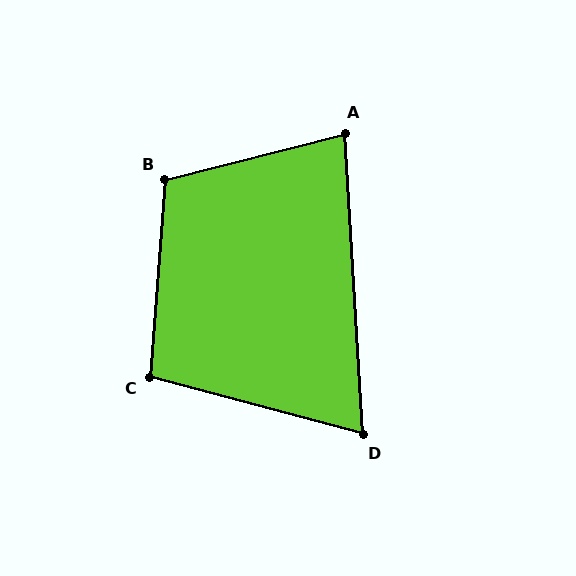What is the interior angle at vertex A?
Approximately 79 degrees (acute).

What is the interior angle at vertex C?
Approximately 101 degrees (obtuse).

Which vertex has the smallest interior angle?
D, at approximately 72 degrees.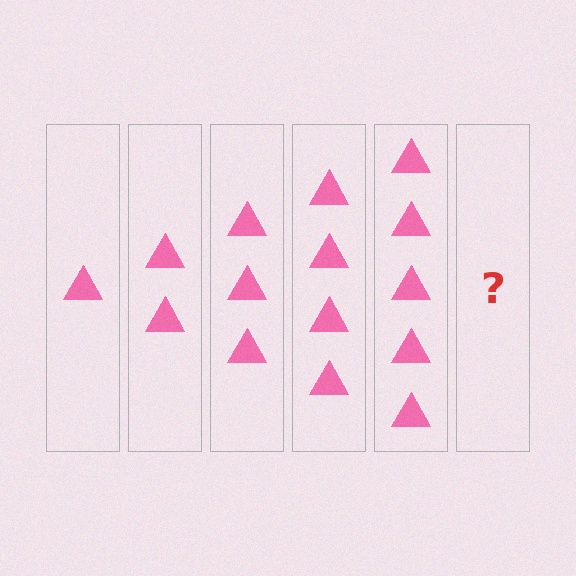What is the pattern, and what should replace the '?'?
The pattern is that each step adds one more triangle. The '?' should be 6 triangles.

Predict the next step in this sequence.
The next step is 6 triangles.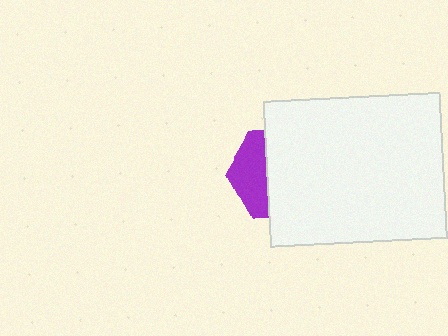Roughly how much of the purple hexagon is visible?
A small part of it is visible (roughly 37%).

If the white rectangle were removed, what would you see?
You would see the complete purple hexagon.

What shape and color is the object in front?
The object in front is a white rectangle.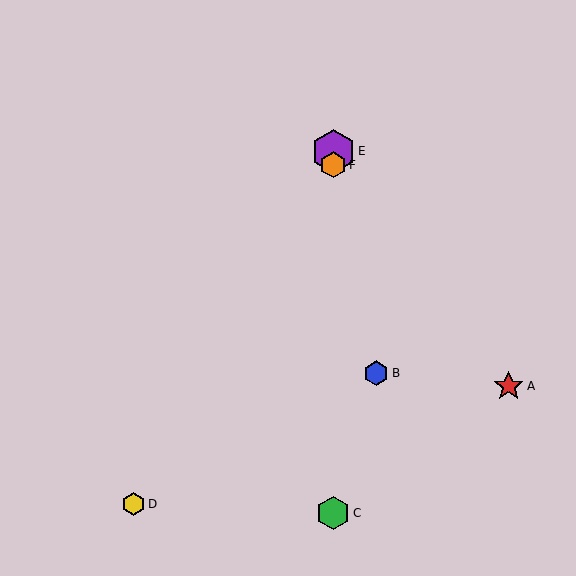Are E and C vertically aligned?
Yes, both are at x≈333.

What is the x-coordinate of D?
Object D is at x≈134.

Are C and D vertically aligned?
No, C is at x≈333 and D is at x≈134.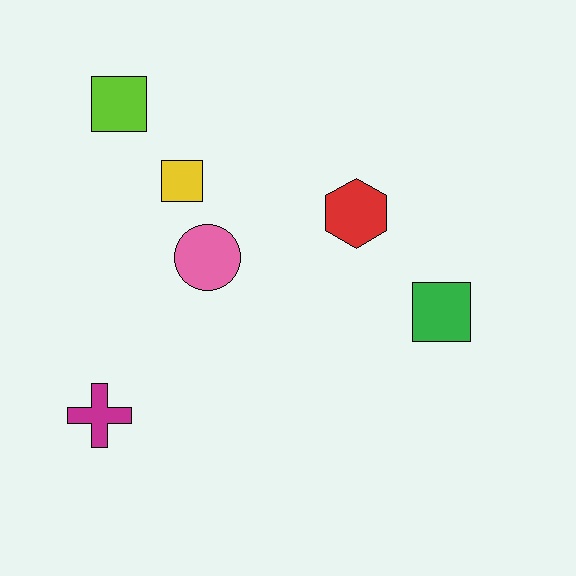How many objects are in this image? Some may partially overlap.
There are 6 objects.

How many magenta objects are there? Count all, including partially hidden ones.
There is 1 magenta object.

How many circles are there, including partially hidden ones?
There is 1 circle.